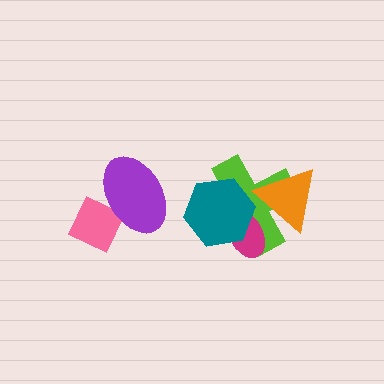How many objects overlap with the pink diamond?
1 object overlaps with the pink diamond.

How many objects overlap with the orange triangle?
2 objects overlap with the orange triangle.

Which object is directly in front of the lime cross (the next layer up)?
The magenta ellipse is directly in front of the lime cross.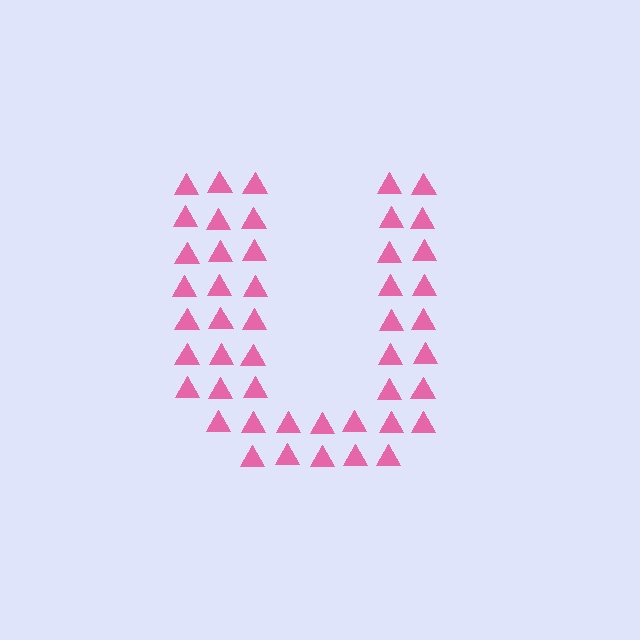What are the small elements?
The small elements are triangles.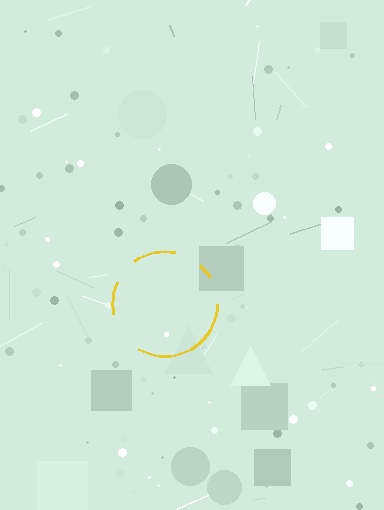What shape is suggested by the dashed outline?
The dashed outline suggests a circle.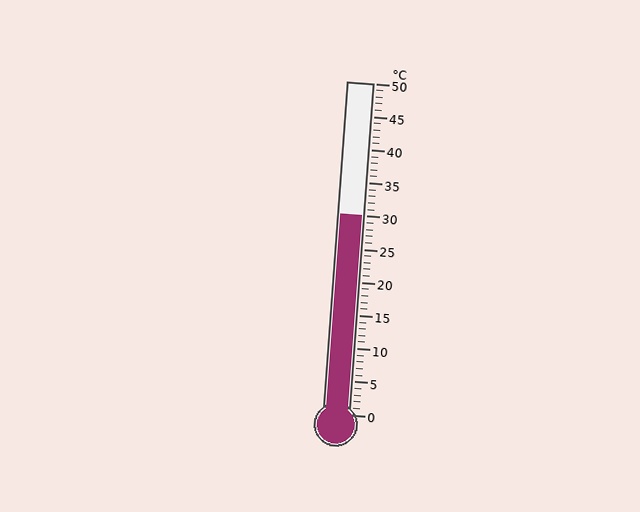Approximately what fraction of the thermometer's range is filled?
The thermometer is filled to approximately 60% of its range.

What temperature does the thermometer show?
The thermometer shows approximately 30°C.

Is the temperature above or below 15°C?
The temperature is above 15°C.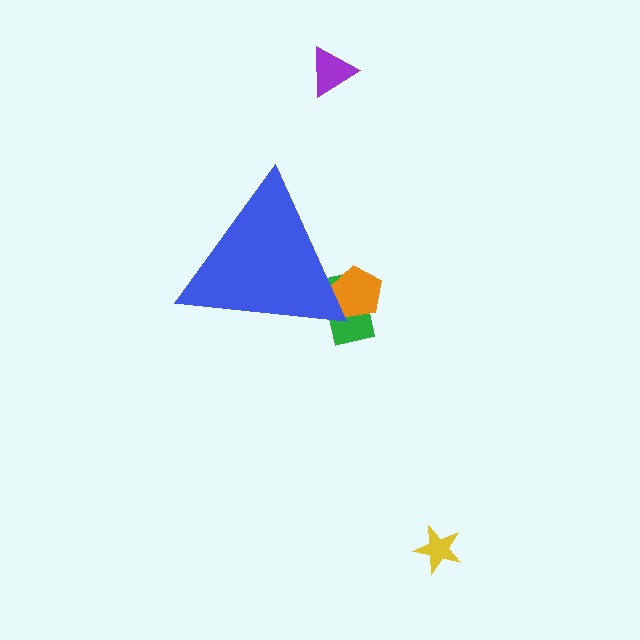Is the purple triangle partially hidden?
No, the purple triangle is fully visible.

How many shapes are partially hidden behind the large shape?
2 shapes are partially hidden.